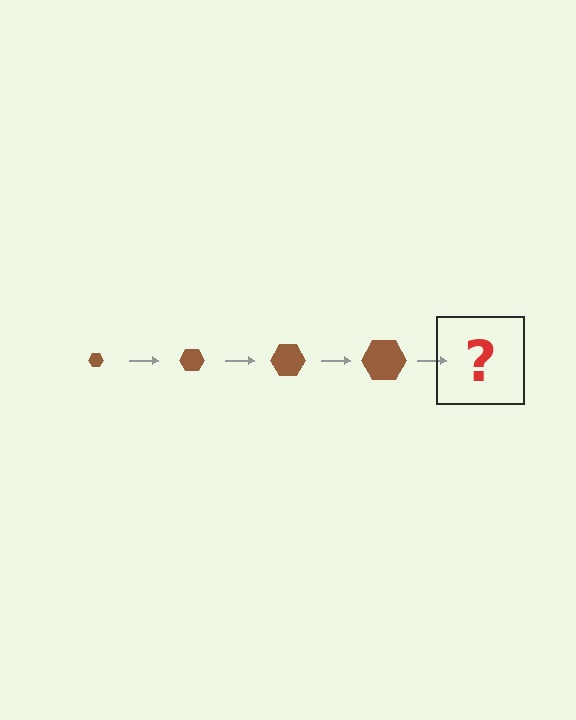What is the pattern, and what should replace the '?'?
The pattern is that the hexagon gets progressively larger each step. The '?' should be a brown hexagon, larger than the previous one.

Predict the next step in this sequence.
The next step is a brown hexagon, larger than the previous one.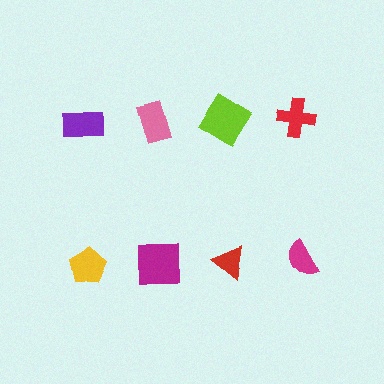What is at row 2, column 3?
A red triangle.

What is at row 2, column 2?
A magenta square.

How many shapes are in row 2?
4 shapes.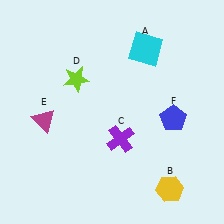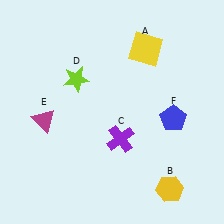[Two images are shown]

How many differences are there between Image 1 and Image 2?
There is 1 difference between the two images.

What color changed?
The square (A) changed from cyan in Image 1 to yellow in Image 2.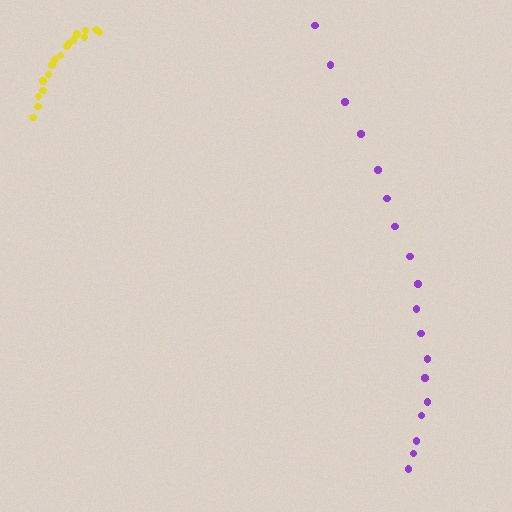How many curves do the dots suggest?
There are 2 distinct paths.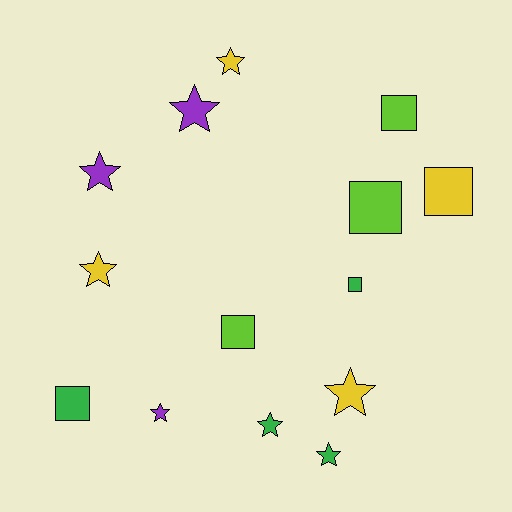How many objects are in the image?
There are 14 objects.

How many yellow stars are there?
There are 3 yellow stars.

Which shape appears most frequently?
Star, with 8 objects.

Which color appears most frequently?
Yellow, with 4 objects.